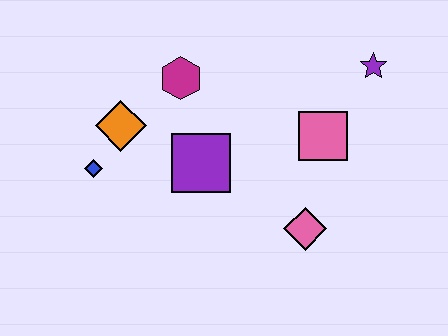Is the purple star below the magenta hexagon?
No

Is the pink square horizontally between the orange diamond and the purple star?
Yes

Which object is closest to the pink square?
The purple star is closest to the pink square.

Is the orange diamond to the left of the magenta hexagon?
Yes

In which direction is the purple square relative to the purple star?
The purple square is to the left of the purple star.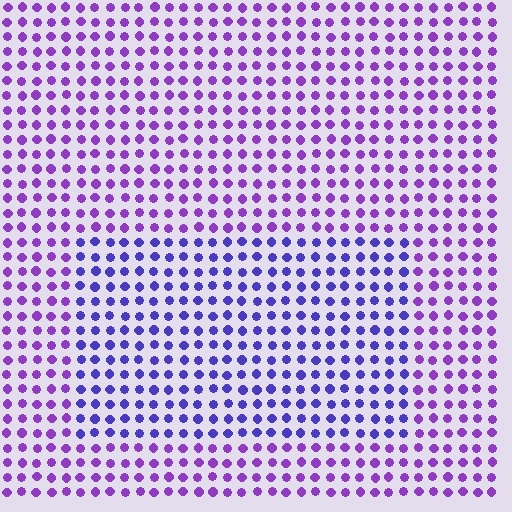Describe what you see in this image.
The image is filled with small purple elements in a uniform arrangement. A rectangle-shaped region is visible where the elements are tinted to a slightly different hue, forming a subtle color boundary.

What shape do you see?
I see a rectangle.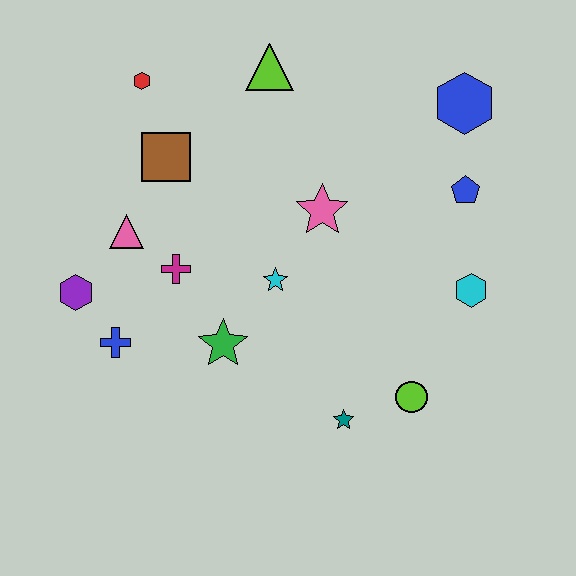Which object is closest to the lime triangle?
The red hexagon is closest to the lime triangle.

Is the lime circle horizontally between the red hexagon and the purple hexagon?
No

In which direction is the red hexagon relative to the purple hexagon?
The red hexagon is above the purple hexagon.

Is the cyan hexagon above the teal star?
Yes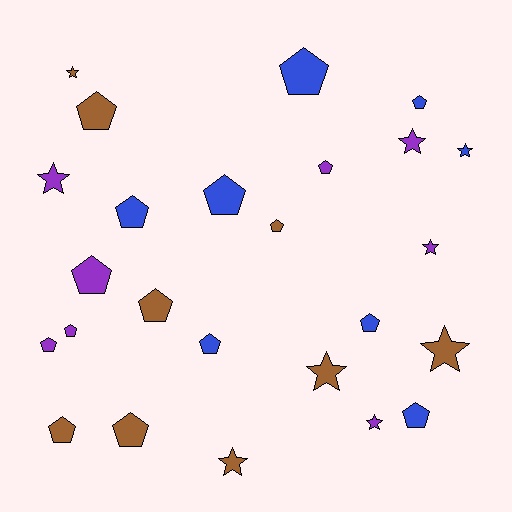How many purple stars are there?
There are 4 purple stars.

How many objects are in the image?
There are 25 objects.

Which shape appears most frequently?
Pentagon, with 16 objects.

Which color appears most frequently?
Brown, with 9 objects.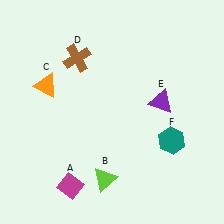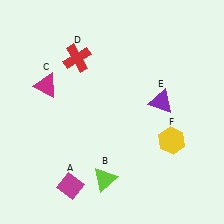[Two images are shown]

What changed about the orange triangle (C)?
In Image 1, C is orange. In Image 2, it changed to magenta.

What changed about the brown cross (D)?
In Image 1, D is brown. In Image 2, it changed to red.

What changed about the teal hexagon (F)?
In Image 1, F is teal. In Image 2, it changed to yellow.